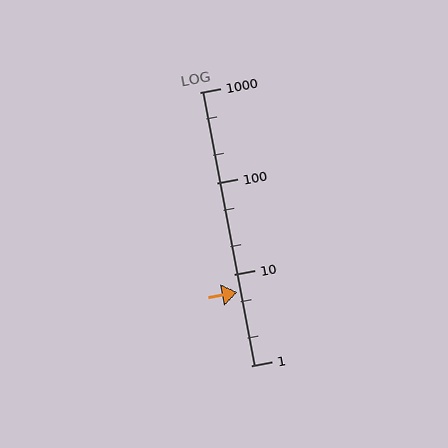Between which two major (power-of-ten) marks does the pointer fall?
The pointer is between 1 and 10.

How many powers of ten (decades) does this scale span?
The scale spans 3 decades, from 1 to 1000.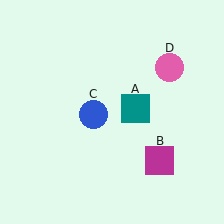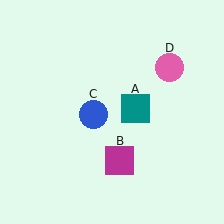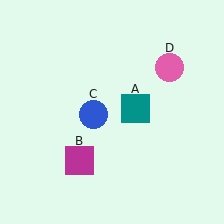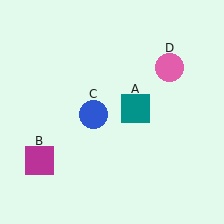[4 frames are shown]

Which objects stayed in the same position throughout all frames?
Teal square (object A) and blue circle (object C) and pink circle (object D) remained stationary.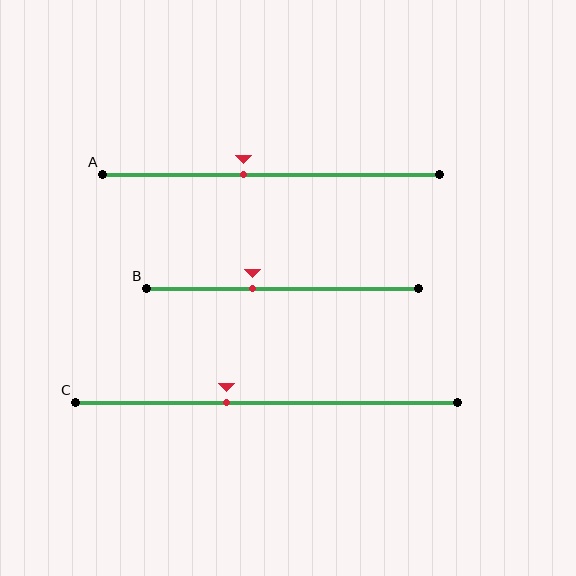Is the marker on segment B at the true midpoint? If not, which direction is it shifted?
No, the marker on segment B is shifted to the left by about 11% of the segment length.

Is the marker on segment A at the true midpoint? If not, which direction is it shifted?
No, the marker on segment A is shifted to the left by about 8% of the segment length.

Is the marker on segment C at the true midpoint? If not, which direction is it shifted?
No, the marker on segment C is shifted to the left by about 10% of the segment length.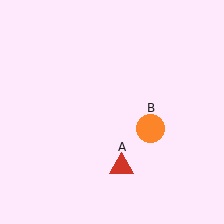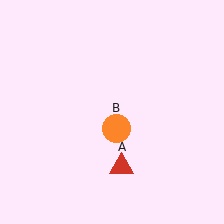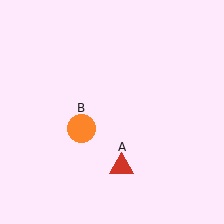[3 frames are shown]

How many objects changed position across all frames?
1 object changed position: orange circle (object B).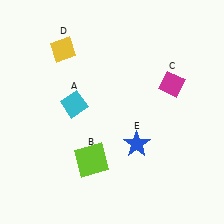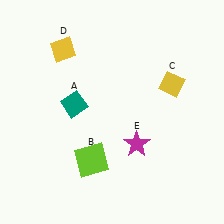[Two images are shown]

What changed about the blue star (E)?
In Image 1, E is blue. In Image 2, it changed to magenta.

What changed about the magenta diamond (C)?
In Image 1, C is magenta. In Image 2, it changed to yellow.